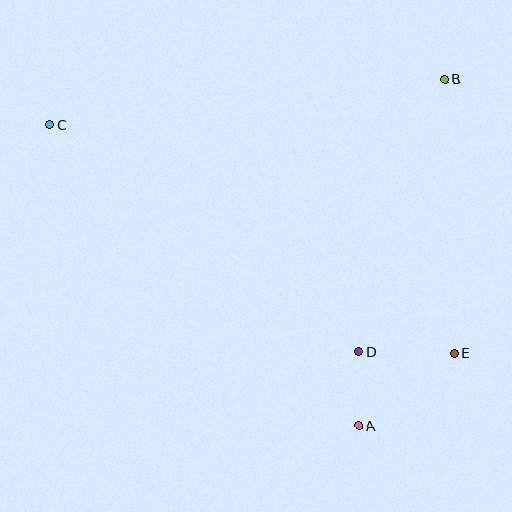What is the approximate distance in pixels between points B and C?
The distance between B and C is approximately 397 pixels.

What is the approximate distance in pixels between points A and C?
The distance between A and C is approximately 431 pixels.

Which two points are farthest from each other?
Points C and E are farthest from each other.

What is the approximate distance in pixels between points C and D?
The distance between C and D is approximately 383 pixels.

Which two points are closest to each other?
Points A and D are closest to each other.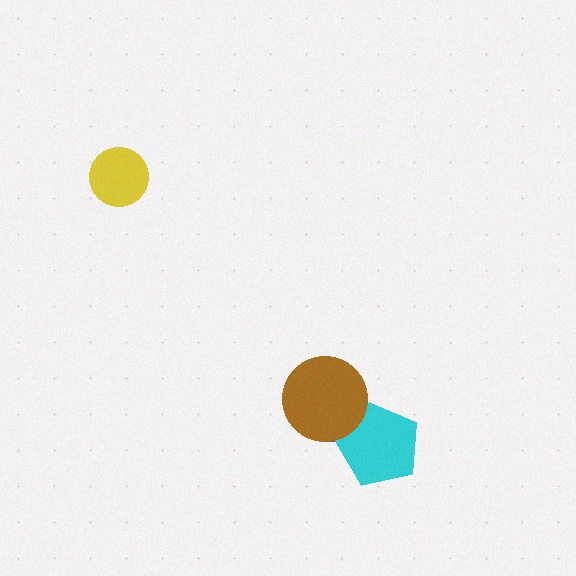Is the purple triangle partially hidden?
Yes, it is partially covered by another shape.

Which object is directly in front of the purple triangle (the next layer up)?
The cyan pentagon is directly in front of the purple triangle.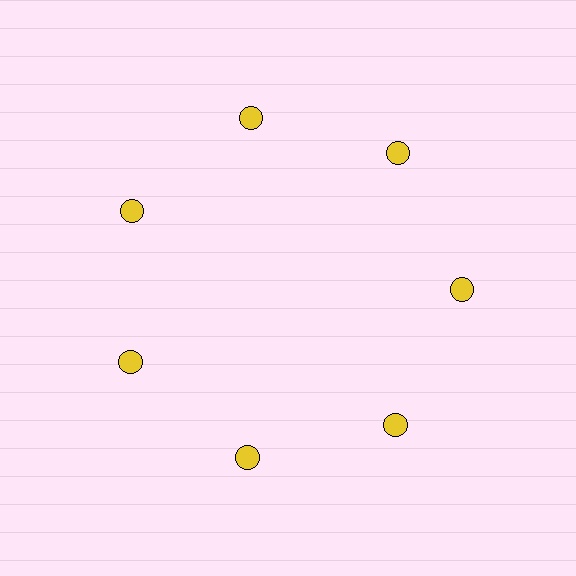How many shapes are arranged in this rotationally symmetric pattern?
There are 7 shapes, arranged in 7 groups of 1.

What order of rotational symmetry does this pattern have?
This pattern has 7-fold rotational symmetry.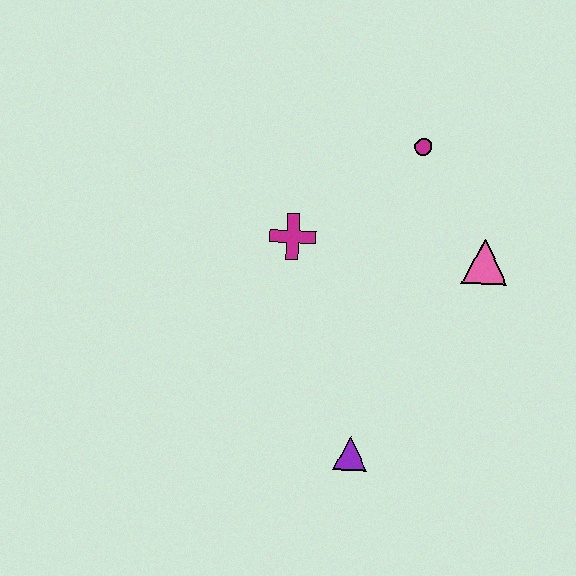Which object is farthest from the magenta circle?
The purple triangle is farthest from the magenta circle.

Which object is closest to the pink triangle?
The magenta circle is closest to the pink triangle.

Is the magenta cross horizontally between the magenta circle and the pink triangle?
No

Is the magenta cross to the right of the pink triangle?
No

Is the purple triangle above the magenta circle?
No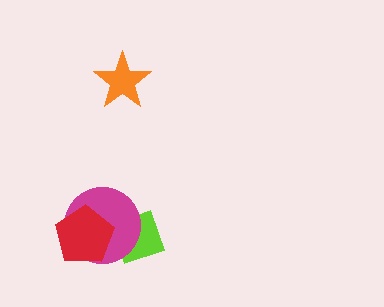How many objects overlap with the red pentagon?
2 objects overlap with the red pentagon.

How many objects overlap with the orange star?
0 objects overlap with the orange star.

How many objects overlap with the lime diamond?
2 objects overlap with the lime diamond.